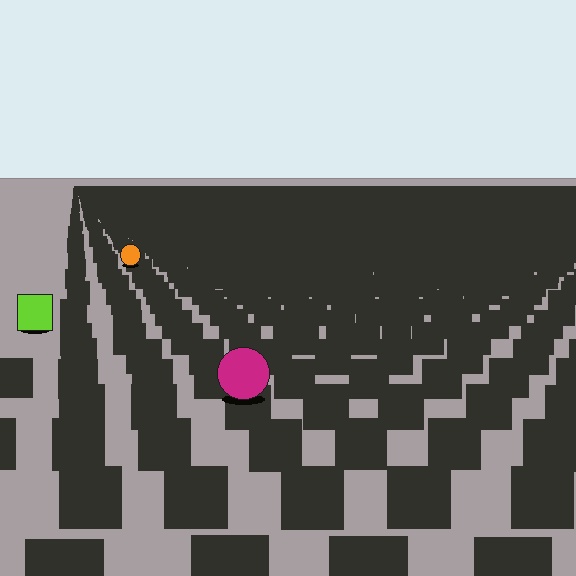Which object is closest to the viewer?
The magenta circle is closest. The texture marks near it are larger and more spread out.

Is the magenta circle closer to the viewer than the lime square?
Yes. The magenta circle is closer — you can tell from the texture gradient: the ground texture is coarser near it.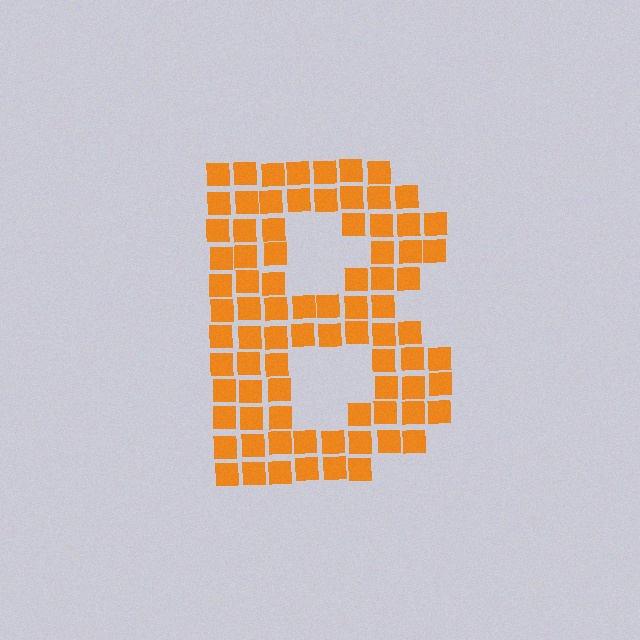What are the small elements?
The small elements are squares.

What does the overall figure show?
The overall figure shows the letter B.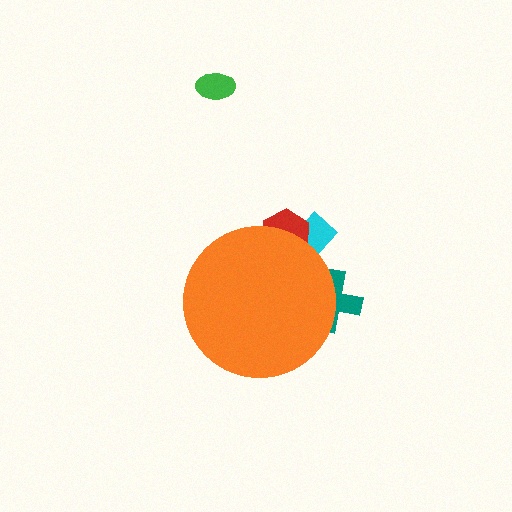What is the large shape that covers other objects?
An orange circle.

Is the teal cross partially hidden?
Yes, the teal cross is partially hidden behind the orange circle.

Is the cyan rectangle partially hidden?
Yes, the cyan rectangle is partially hidden behind the orange circle.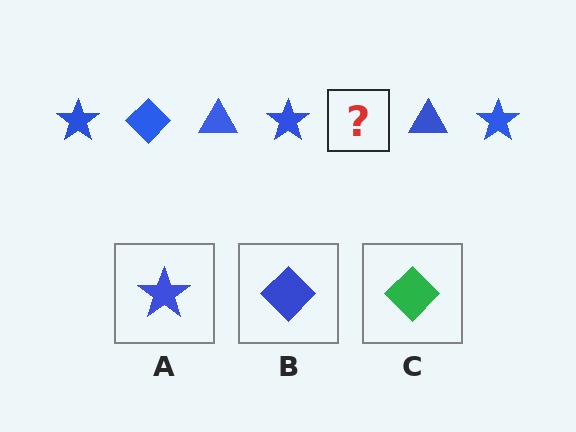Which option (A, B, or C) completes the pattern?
B.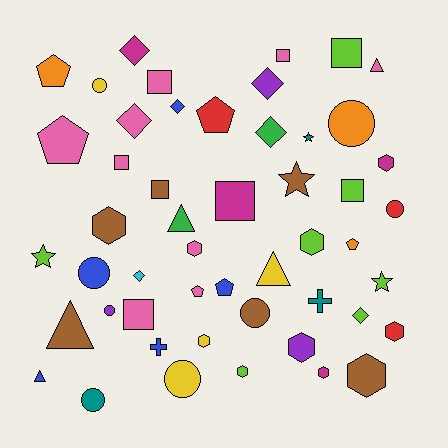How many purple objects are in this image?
There are 3 purple objects.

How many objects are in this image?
There are 50 objects.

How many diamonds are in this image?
There are 7 diamonds.